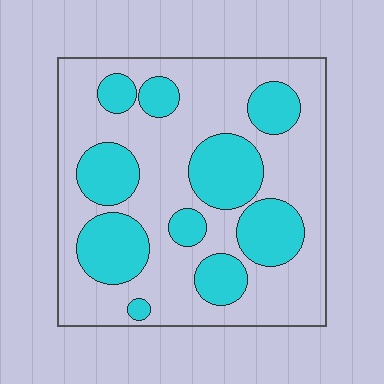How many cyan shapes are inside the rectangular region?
10.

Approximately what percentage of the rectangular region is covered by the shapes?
Approximately 35%.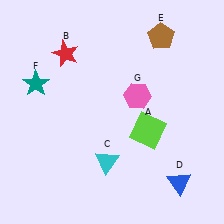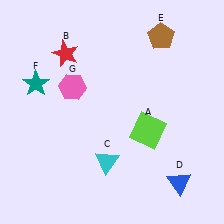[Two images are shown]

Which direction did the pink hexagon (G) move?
The pink hexagon (G) moved left.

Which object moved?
The pink hexagon (G) moved left.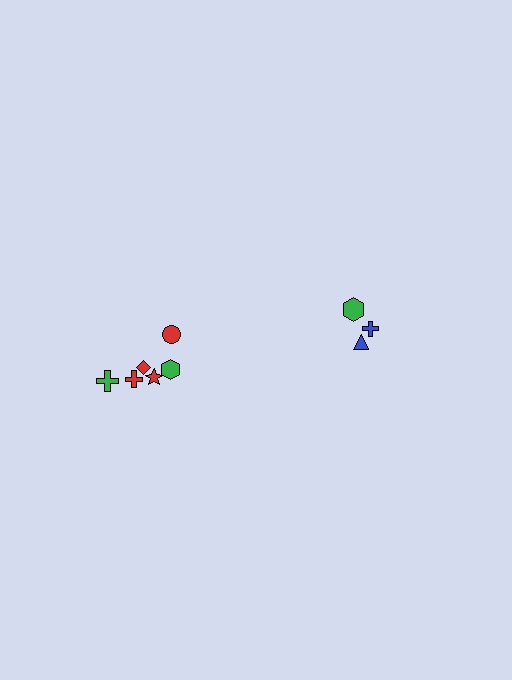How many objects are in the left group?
There are 6 objects.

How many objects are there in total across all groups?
There are 9 objects.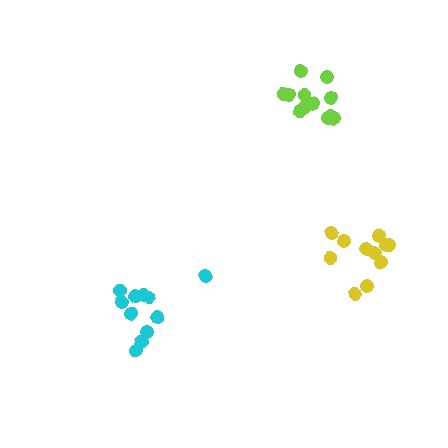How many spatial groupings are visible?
There are 3 spatial groupings.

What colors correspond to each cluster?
The clusters are colored: lime, yellow, cyan.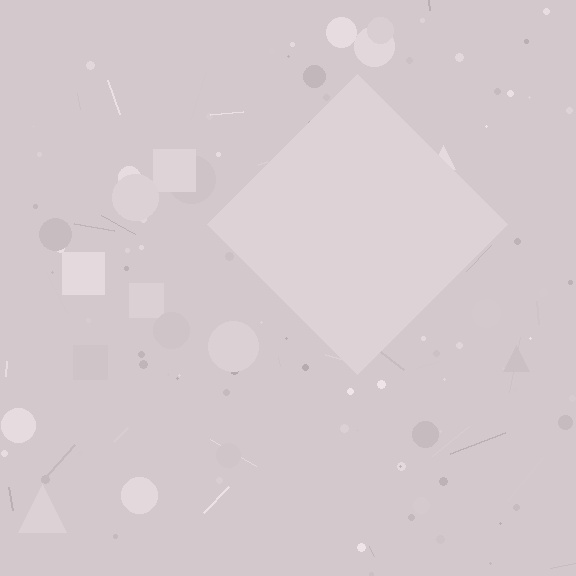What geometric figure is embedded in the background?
A diamond is embedded in the background.